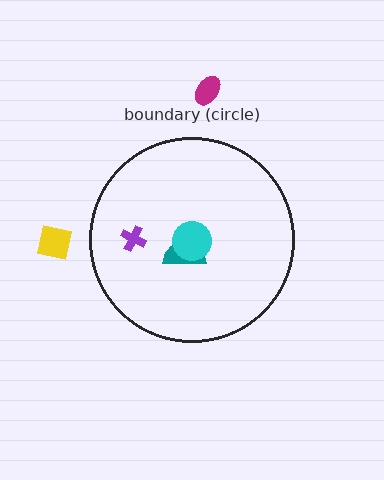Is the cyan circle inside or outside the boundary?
Inside.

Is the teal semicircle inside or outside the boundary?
Inside.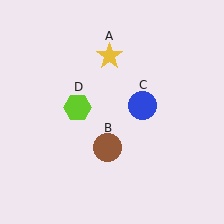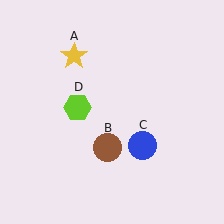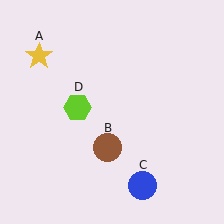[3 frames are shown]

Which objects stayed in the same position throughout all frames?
Brown circle (object B) and lime hexagon (object D) remained stationary.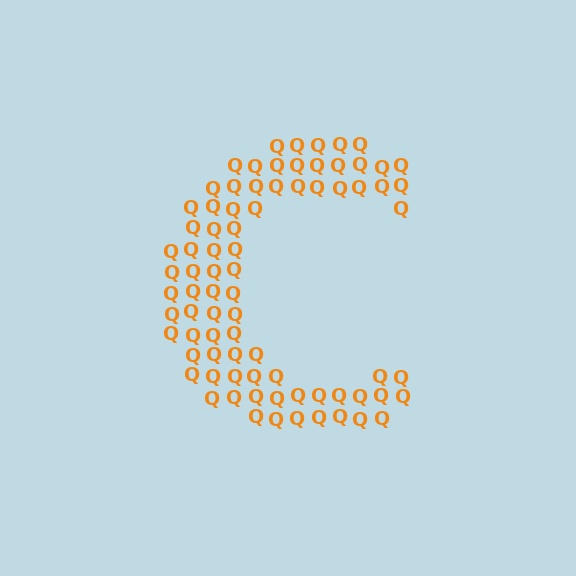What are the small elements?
The small elements are letter Q's.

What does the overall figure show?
The overall figure shows the letter C.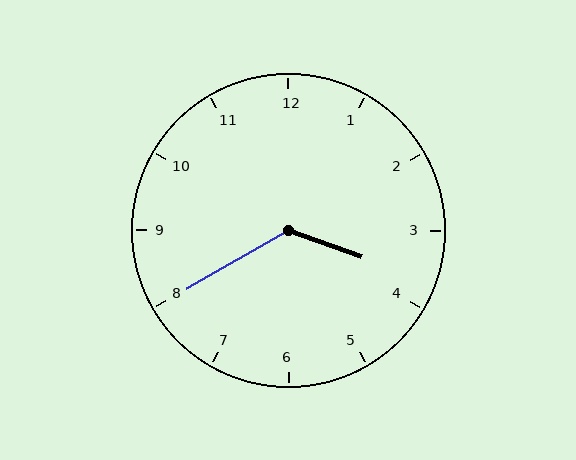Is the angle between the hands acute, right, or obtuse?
It is obtuse.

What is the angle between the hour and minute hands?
Approximately 130 degrees.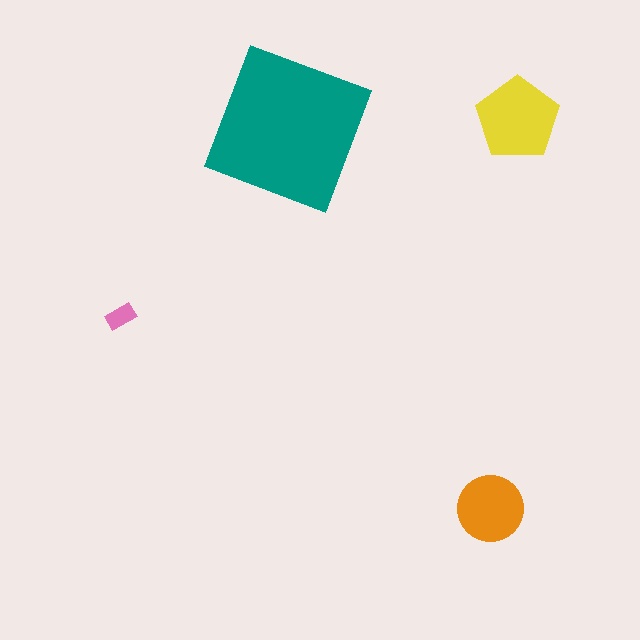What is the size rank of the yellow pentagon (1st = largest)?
2nd.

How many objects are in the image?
There are 4 objects in the image.